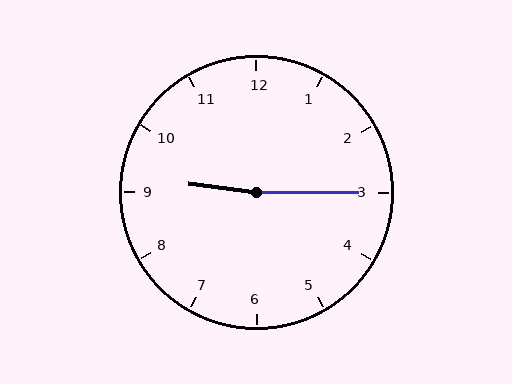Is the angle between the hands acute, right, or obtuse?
It is obtuse.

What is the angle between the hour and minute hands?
Approximately 172 degrees.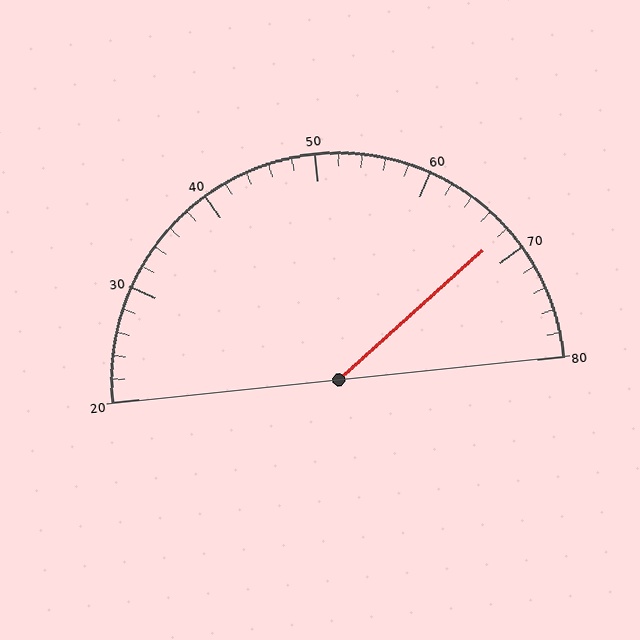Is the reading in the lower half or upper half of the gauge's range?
The reading is in the upper half of the range (20 to 80).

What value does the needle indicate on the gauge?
The needle indicates approximately 68.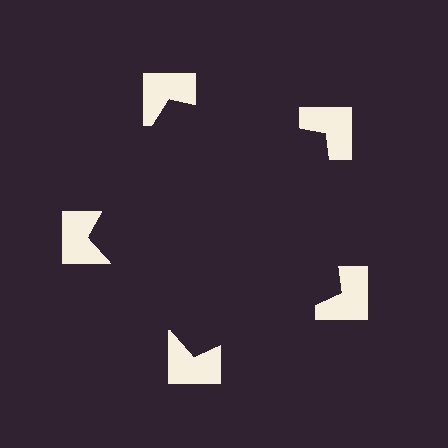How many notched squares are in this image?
There are 5 — one at each vertex of the illusory pentagon.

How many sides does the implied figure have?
5 sides.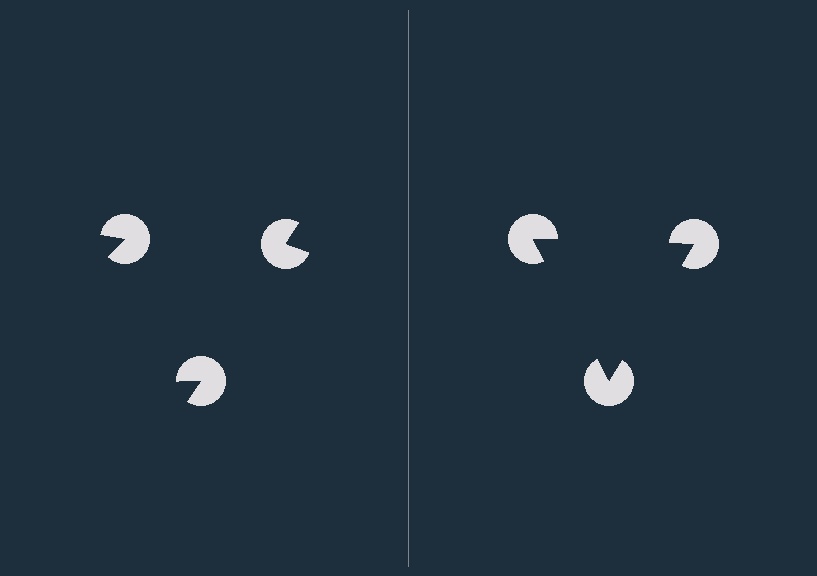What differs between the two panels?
The pac-man discs are positioned identically on both sides; only the wedge orientations differ. On the right they align to a triangle; on the left they are misaligned.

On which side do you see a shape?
An illusory triangle appears on the right side. On the left side the wedge cuts are rotated, so no coherent shape forms.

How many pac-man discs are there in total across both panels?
6 — 3 on each side.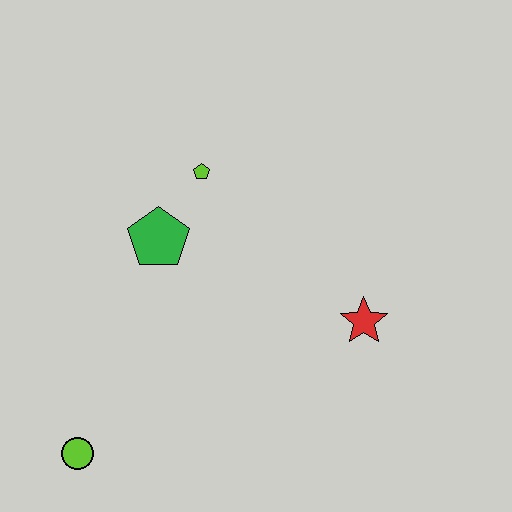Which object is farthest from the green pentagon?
The lime circle is farthest from the green pentagon.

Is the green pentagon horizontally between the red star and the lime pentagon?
No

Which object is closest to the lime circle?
The green pentagon is closest to the lime circle.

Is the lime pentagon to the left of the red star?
Yes